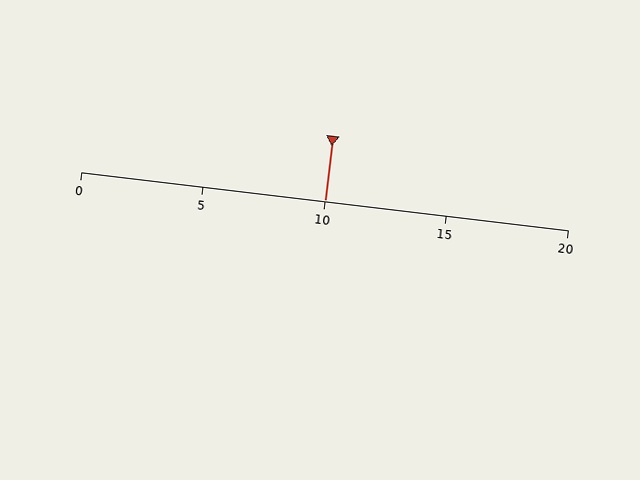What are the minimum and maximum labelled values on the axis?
The axis runs from 0 to 20.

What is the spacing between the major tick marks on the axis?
The major ticks are spaced 5 apart.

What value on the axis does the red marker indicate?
The marker indicates approximately 10.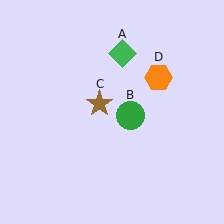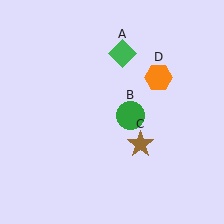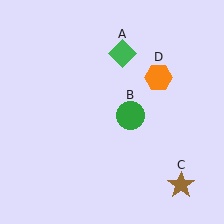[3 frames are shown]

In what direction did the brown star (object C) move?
The brown star (object C) moved down and to the right.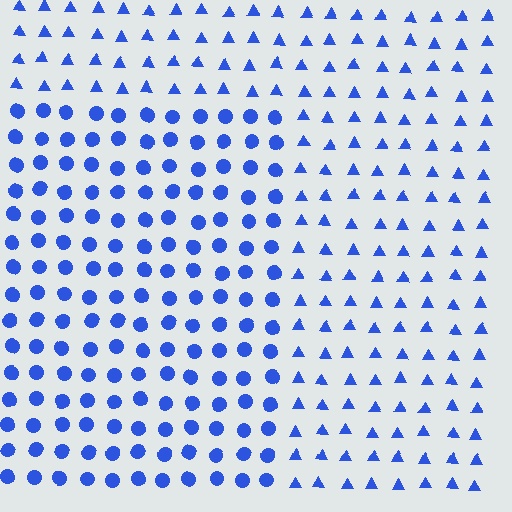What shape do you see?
I see a rectangle.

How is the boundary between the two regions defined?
The boundary is defined by a change in element shape: circles inside vs. triangles outside. All elements share the same color and spacing.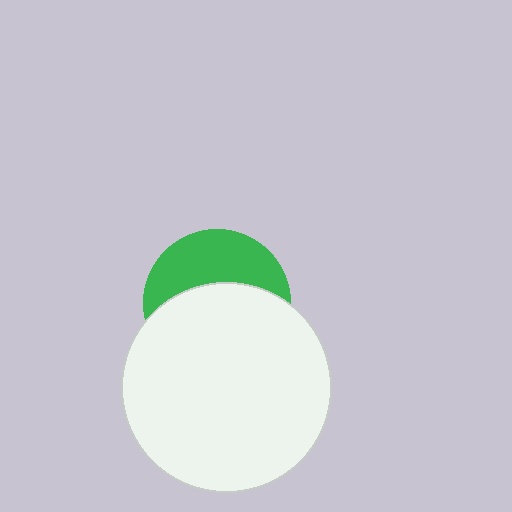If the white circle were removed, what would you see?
You would see the complete green circle.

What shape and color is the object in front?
The object in front is a white circle.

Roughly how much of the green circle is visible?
A small part of it is visible (roughly 40%).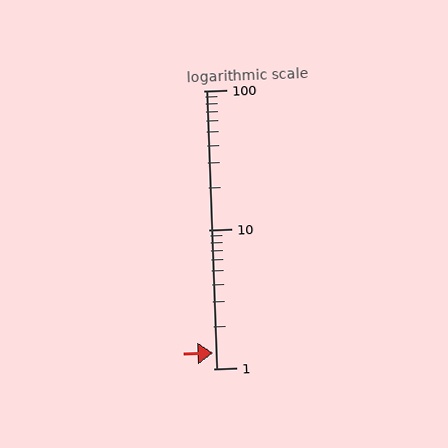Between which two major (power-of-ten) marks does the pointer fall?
The pointer is between 1 and 10.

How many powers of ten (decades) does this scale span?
The scale spans 2 decades, from 1 to 100.